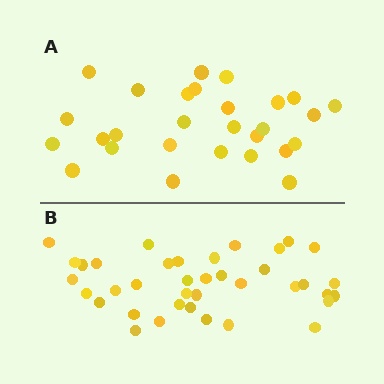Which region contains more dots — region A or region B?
Region B (the bottom region) has more dots.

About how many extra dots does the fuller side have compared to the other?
Region B has roughly 10 or so more dots than region A.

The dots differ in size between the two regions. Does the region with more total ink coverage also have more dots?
No. Region A has more total ink coverage because its dots are larger, but region B actually contains more individual dots. Total area can be misleading — the number of items is what matters here.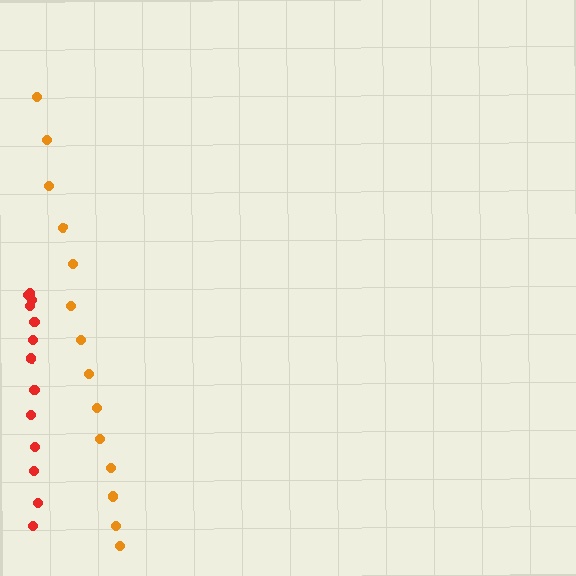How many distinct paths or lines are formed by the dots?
There are 2 distinct paths.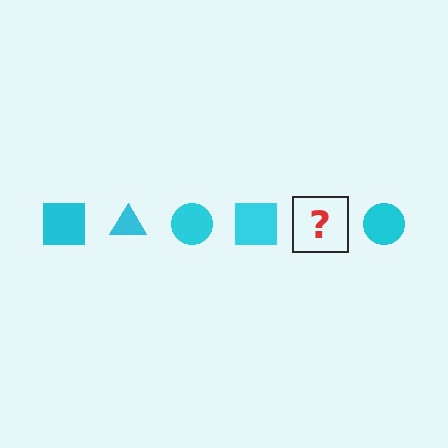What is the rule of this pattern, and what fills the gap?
The rule is that the pattern cycles through square, triangle, circle shapes in cyan. The gap should be filled with a cyan triangle.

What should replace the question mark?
The question mark should be replaced with a cyan triangle.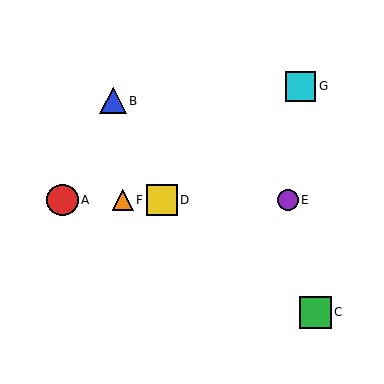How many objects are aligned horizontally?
4 objects (A, D, E, F) are aligned horizontally.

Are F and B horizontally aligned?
No, F is at y≈200 and B is at y≈101.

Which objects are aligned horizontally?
Objects A, D, E, F are aligned horizontally.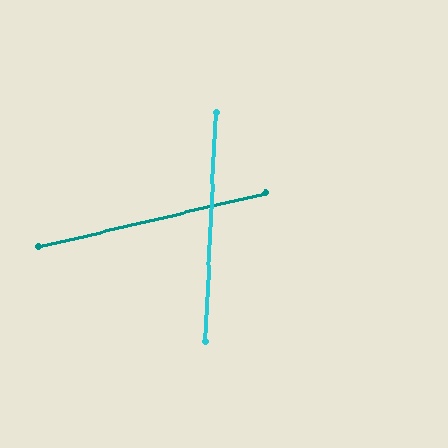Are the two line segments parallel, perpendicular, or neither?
Neither parallel nor perpendicular — they differ by about 74°.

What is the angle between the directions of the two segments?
Approximately 74 degrees.